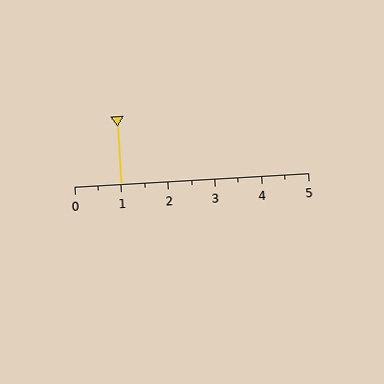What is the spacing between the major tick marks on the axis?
The major ticks are spaced 1 apart.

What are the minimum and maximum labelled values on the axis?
The axis runs from 0 to 5.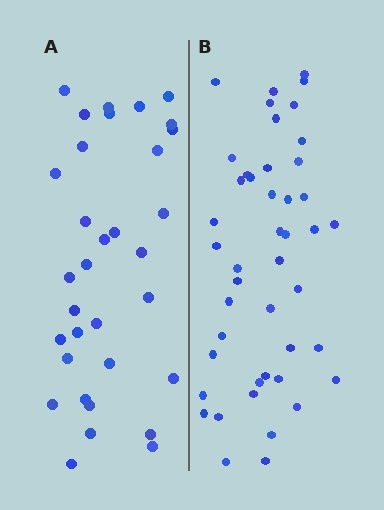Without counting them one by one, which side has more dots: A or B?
Region B (the right region) has more dots.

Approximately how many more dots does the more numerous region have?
Region B has roughly 12 or so more dots than region A.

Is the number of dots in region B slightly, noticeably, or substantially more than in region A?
Region B has noticeably more, but not dramatically so. The ratio is roughly 1.4 to 1.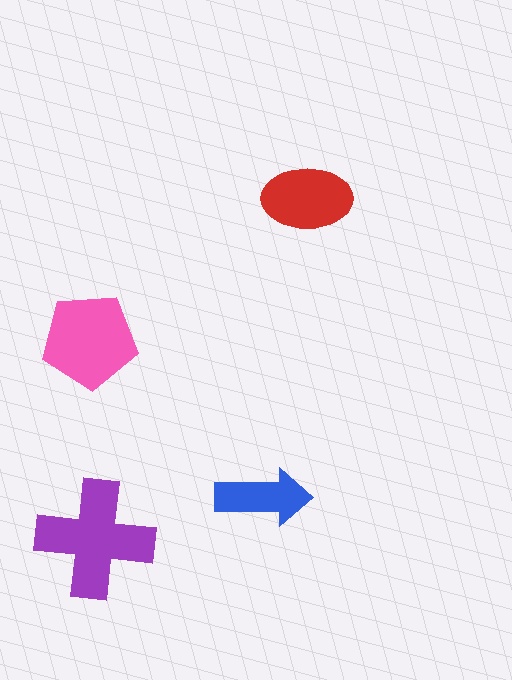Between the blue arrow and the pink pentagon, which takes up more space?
The pink pentagon.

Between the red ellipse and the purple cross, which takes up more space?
The purple cross.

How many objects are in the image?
There are 4 objects in the image.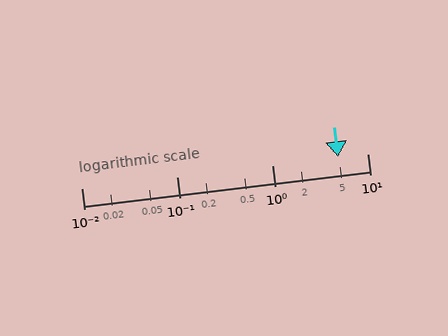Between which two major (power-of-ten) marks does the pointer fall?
The pointer is between 1 and 10.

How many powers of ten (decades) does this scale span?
The scale spans 3 decades, from 0.01 to 10.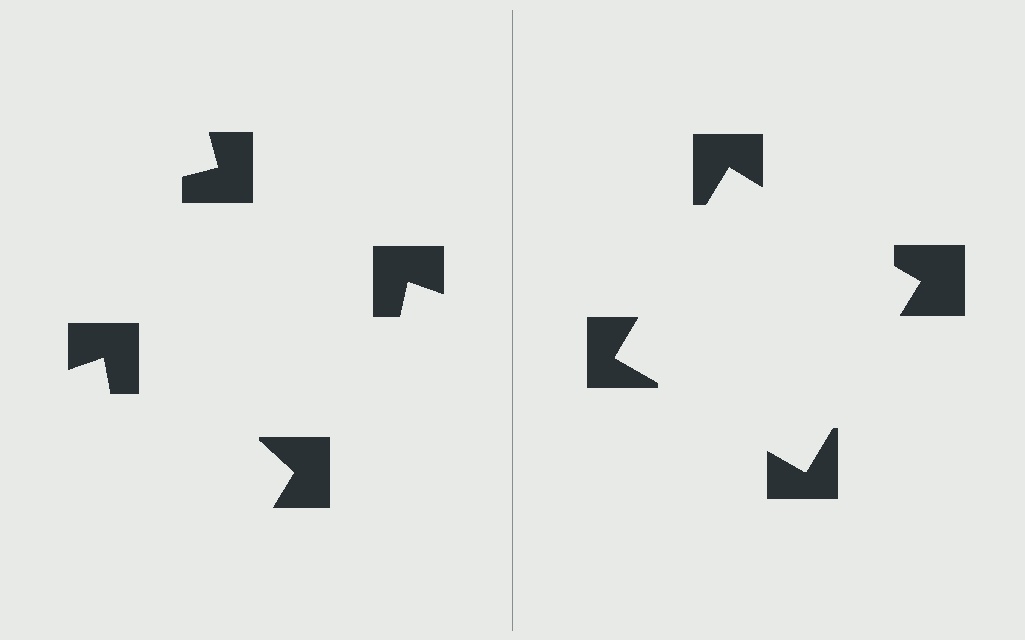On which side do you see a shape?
An illusory square appears on the right side. On the left side the wedge cuts are rotated, so no coherent shape forms.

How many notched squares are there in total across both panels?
8 — 4 on each side.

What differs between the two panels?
The notched squares are positioned identically on both sides; only the wedge orientations differ. On the right they align to a square; on the left they are misaligned.